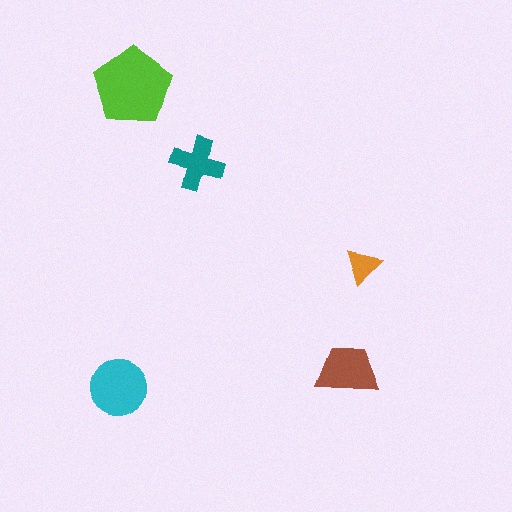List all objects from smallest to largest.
The orange triangle, the teal cross, the brown trapezoid, the cyan circle, the lime pentagon.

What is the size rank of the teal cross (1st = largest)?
4th.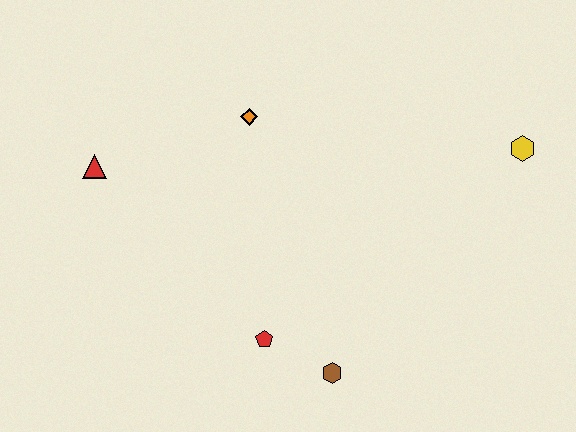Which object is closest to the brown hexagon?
The red pentagon is closest to the brown hexagon.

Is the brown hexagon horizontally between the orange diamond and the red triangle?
No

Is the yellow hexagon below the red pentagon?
No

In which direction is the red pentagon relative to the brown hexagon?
The red pentagon is to the left of the brown hexagon.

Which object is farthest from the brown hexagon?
The red triangle is farthest from the brown hexagon.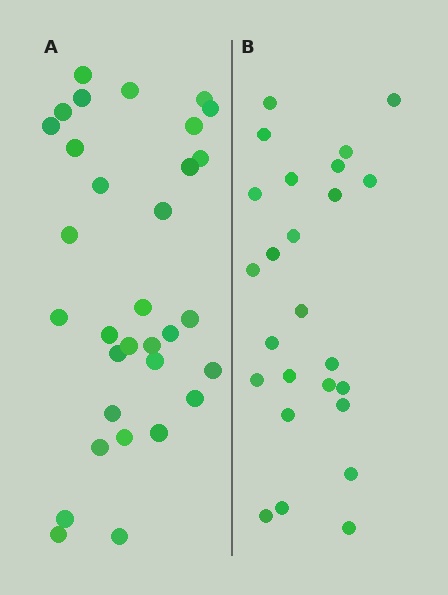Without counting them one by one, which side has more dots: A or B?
Region A (the left region) has more dots.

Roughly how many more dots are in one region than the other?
Region A has roughly 8 or so more dots than region B.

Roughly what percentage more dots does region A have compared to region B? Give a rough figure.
About 30% more.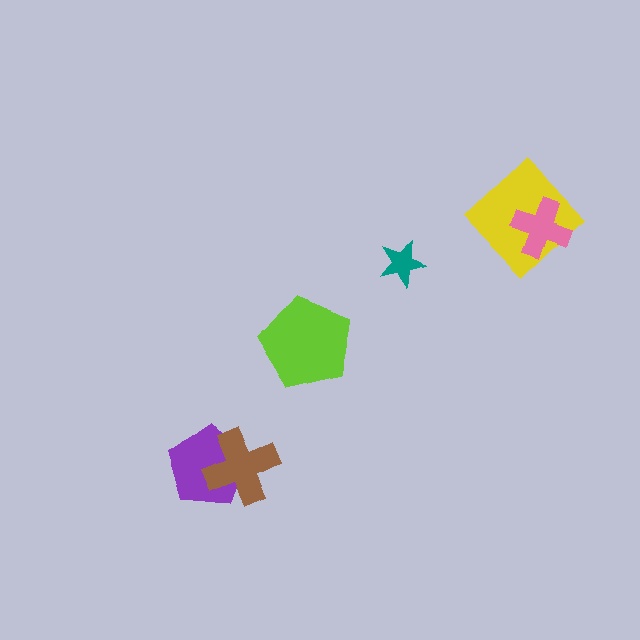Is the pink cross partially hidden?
No, no other shape covers it.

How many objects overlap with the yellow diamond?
1 object overlaps with the yellow diamond.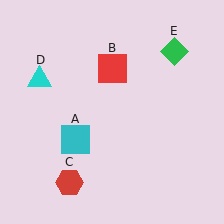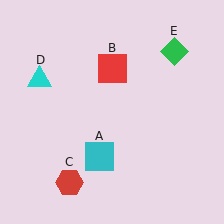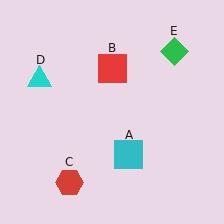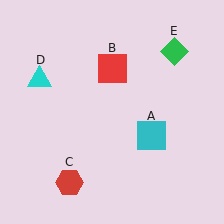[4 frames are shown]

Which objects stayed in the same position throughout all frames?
Red square (object B) and red hexagon (object C) and cyan triangle (object D) and green diamond (object E) remained stationary.